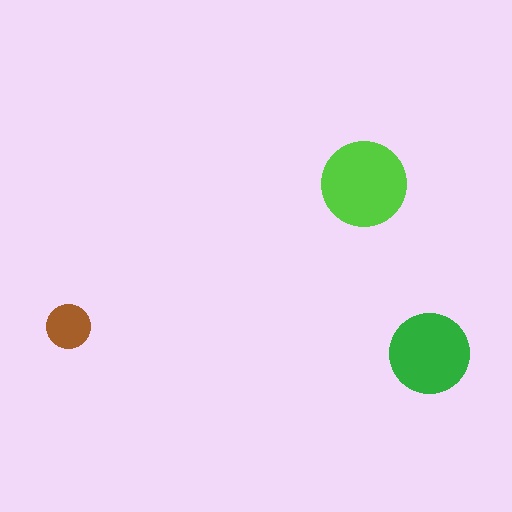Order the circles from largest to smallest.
the lime one, the green one, the brown one.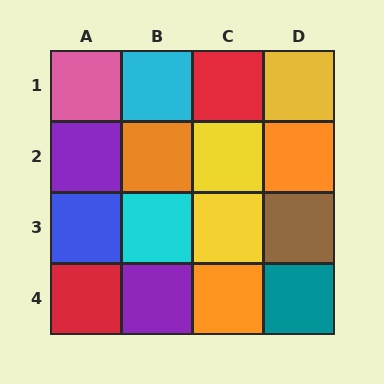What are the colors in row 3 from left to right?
Blue, cyan, yellow, brown.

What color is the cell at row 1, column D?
Yellow.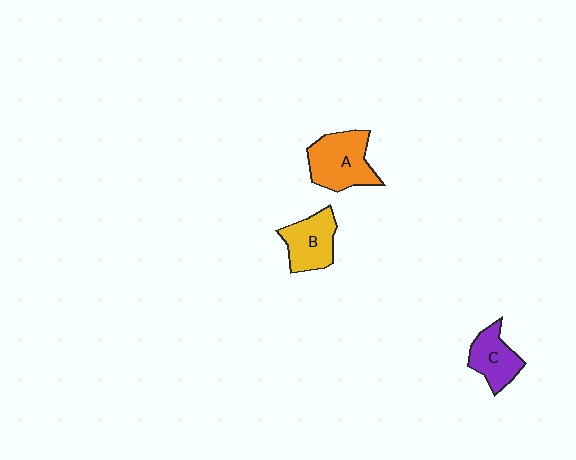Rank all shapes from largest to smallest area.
From largest to smallest: A (orange), B (yellow), C (purple).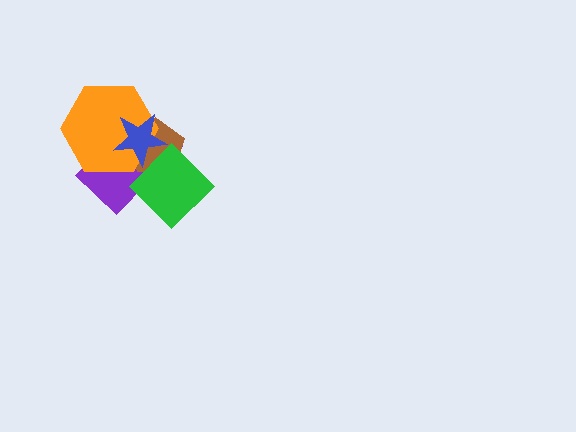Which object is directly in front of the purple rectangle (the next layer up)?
The brown pentagon is directly in front of the purple rectangle.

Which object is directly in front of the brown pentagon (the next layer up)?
The orange hexagon is directly in front of the brown pentagon.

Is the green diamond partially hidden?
Yes, it is partially covered by another shape.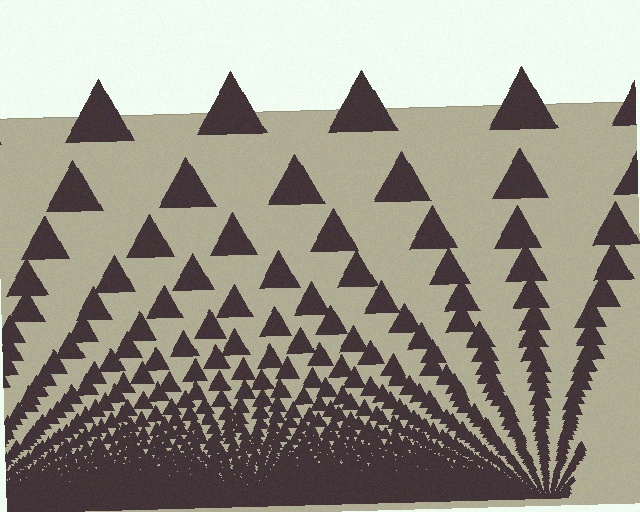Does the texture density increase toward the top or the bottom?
Density increases toward the bottom.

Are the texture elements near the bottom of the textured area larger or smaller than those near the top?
Smaller. The gradient is inverted — elements near the bottom are smaller and denser.